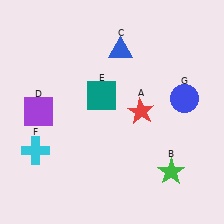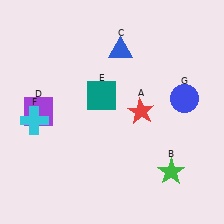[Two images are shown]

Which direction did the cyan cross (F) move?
The cyan cross (F) moved up.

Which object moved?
The cyan cross (F) moved up.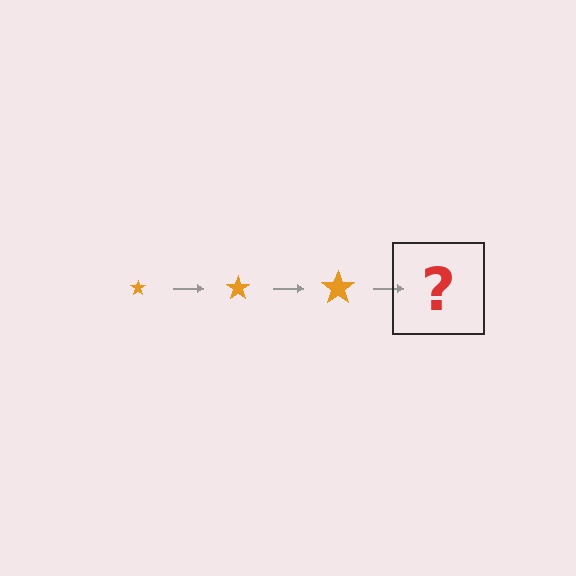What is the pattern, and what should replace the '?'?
The pattern is that the star gets progressively larger each step. The '?' should be an orange star, larger than the previous one.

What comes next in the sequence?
The next element should be an orange star, larger than the previous one.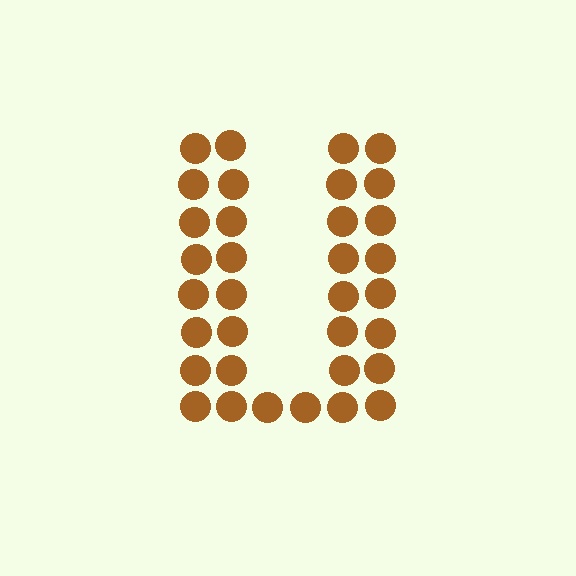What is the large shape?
The large shape is the letter U.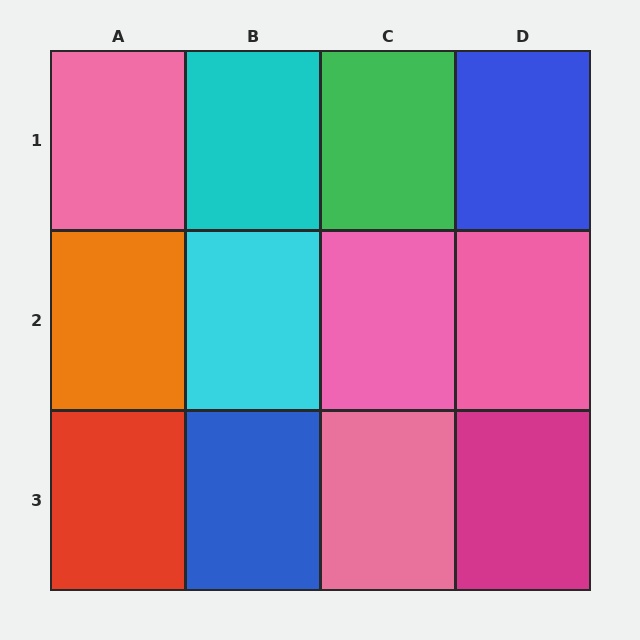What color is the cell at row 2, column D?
Pink.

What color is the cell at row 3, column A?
Red.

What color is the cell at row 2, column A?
Orange.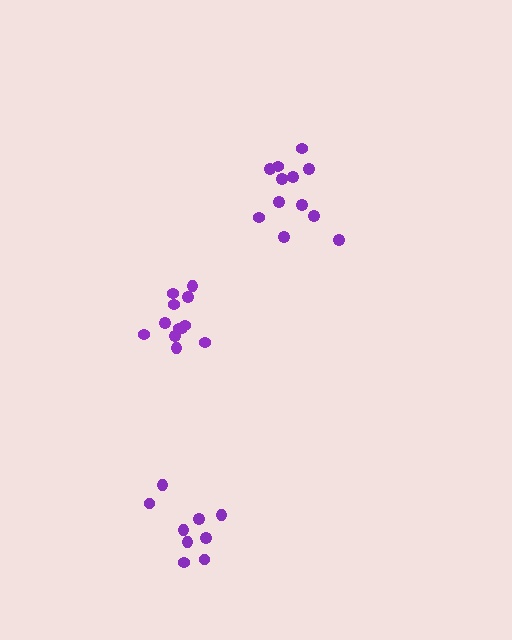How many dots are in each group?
Group 1: 12 dots, Group 2: 9 dots, Group 3: 12 dots (33 total).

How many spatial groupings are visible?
There are 3 spatial groupings.